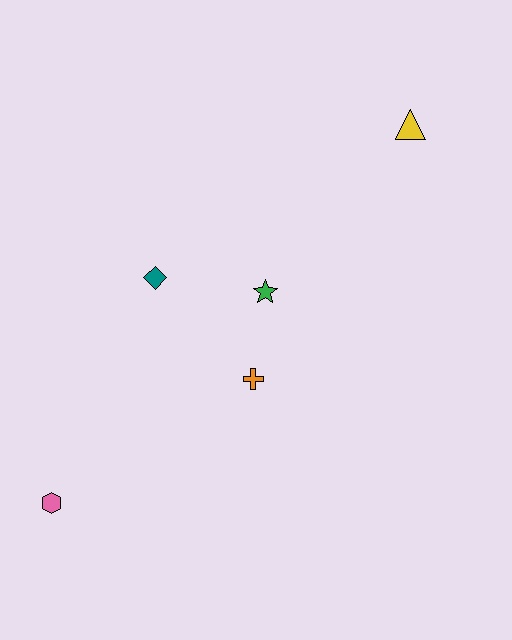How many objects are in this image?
There are 5 objects.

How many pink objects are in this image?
There is 1 pink object.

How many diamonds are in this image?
There is 1 diamond.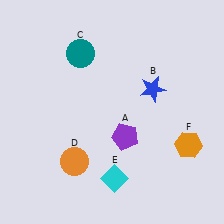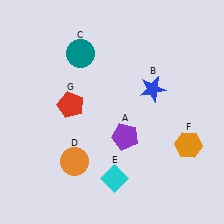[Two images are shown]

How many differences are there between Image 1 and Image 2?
There is 1 difference between the two images.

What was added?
A red pentagon (G) was added in Image 2.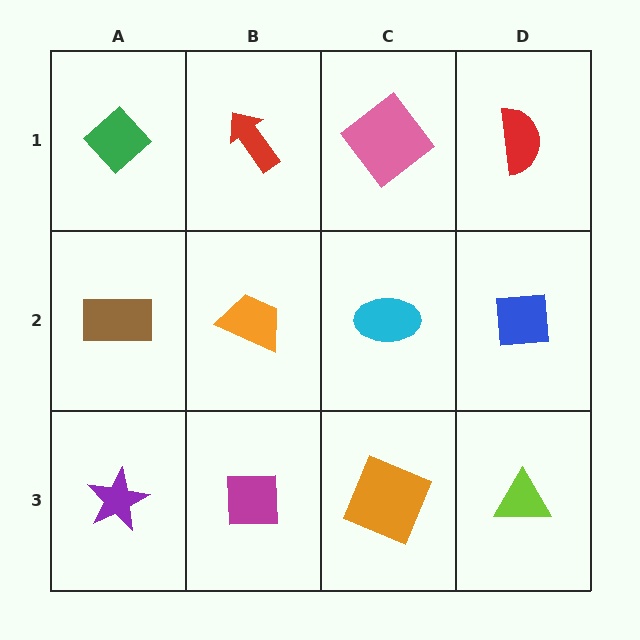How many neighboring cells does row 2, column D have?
3.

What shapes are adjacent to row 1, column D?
A blue square (row 2, column D), a pink diamond (row 1, column C).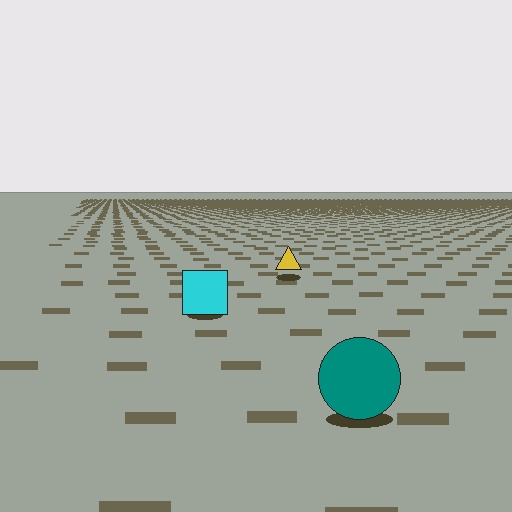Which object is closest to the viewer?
The teal circle is closest. The texture marks near it are larger and more spread out.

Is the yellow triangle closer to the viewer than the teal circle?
No. The teal circle is closer — you can tell from the texture gradient: the ground texture is coarser near it.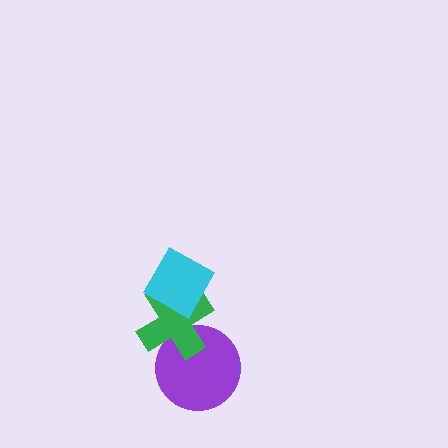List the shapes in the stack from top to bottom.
From top to bottom: the cyan diamond, the green cross, the purple circle.